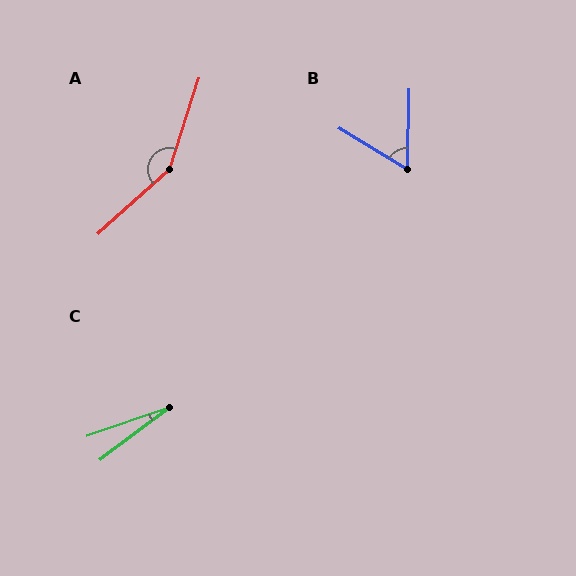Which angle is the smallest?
C, at approximately 18 degrees.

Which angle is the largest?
A, at approximately 150 degrees.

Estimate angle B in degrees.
Approximately 59 degrees.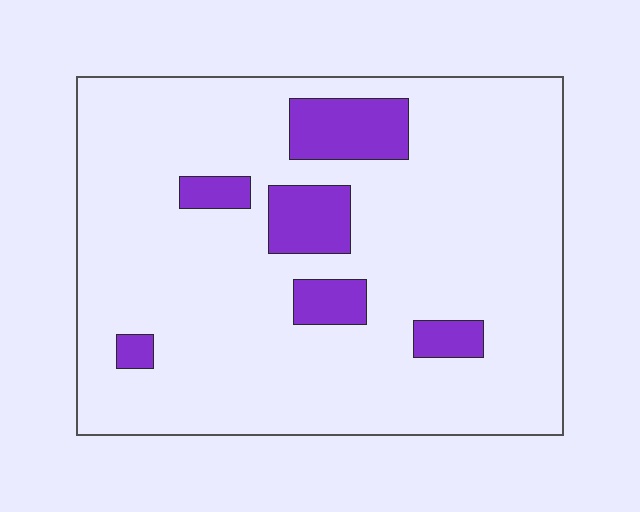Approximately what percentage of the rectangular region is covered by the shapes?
Approximately 15%.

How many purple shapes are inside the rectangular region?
6.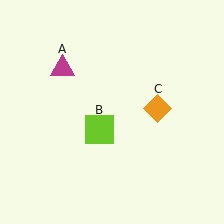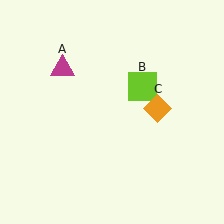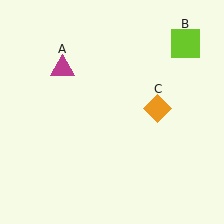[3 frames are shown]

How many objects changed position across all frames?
1 object changed position: lime square (object B).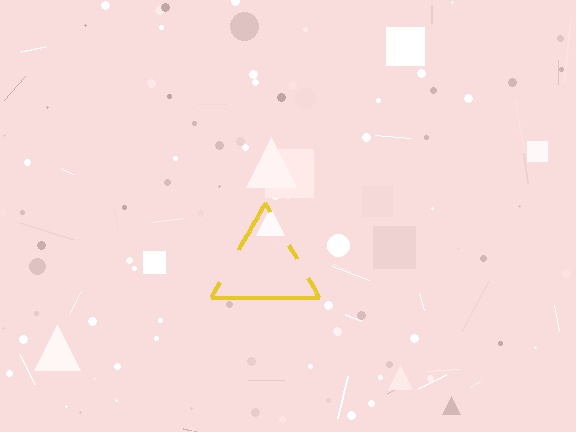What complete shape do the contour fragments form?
The contour fragments form a triangle.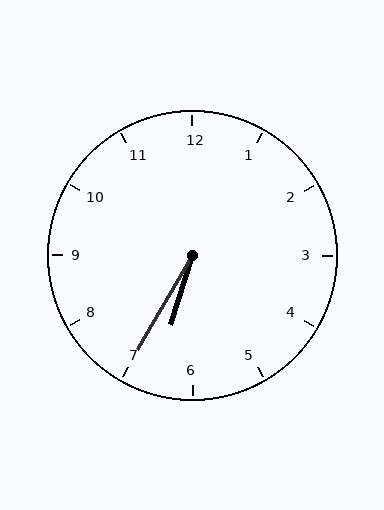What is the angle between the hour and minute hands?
Approximately 12 degrees.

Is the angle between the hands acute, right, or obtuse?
It is acute.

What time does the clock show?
6:35.